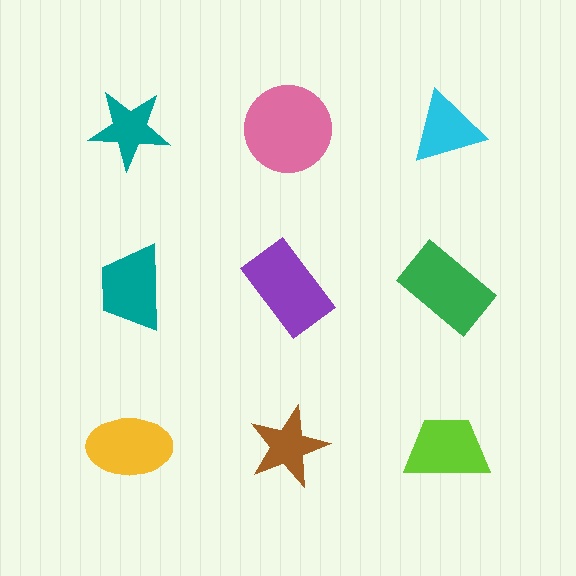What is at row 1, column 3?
A cyan triangle.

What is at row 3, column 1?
A yellow ellipse.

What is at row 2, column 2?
A purple rectangle.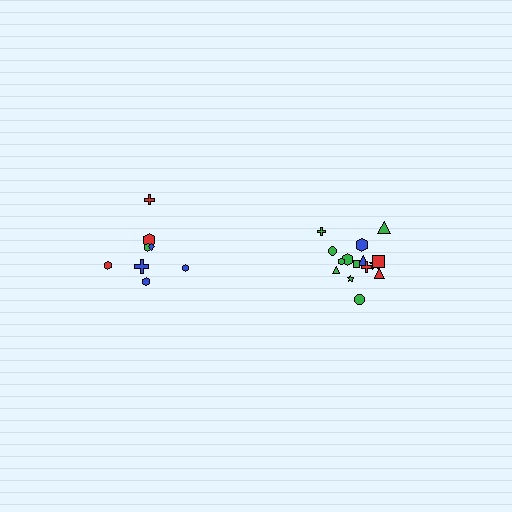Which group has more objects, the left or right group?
The right group.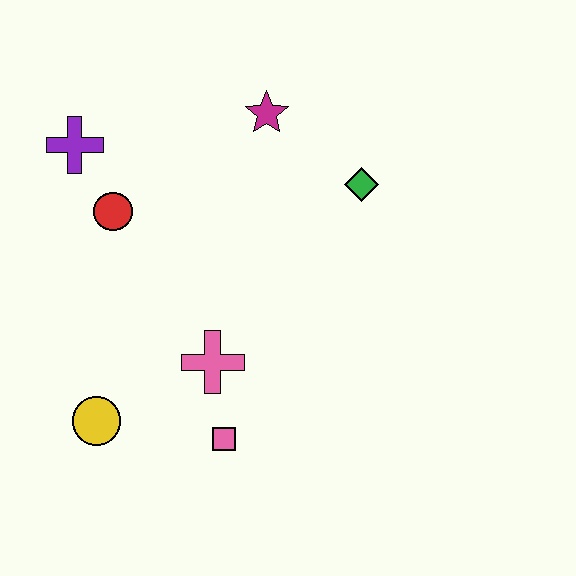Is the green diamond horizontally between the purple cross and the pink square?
No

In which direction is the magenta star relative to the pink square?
The magenta star is above the pink square.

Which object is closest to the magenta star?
The green diamond is closest to the magenta star.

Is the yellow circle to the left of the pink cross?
Yes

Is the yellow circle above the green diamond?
No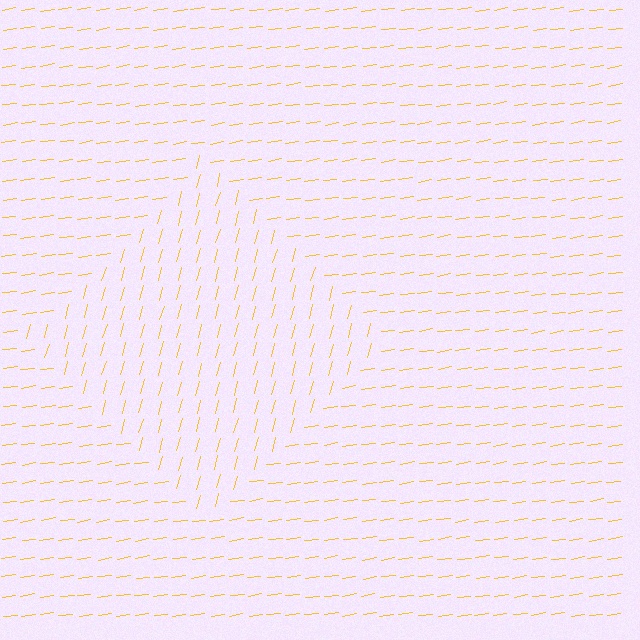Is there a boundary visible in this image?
Yes, there is a texture boundary formed by a change in line orientation.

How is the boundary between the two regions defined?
The boundary is defined purely by a change in line orientation (approximately 67 degrees difference). All lines are the same color and thickness.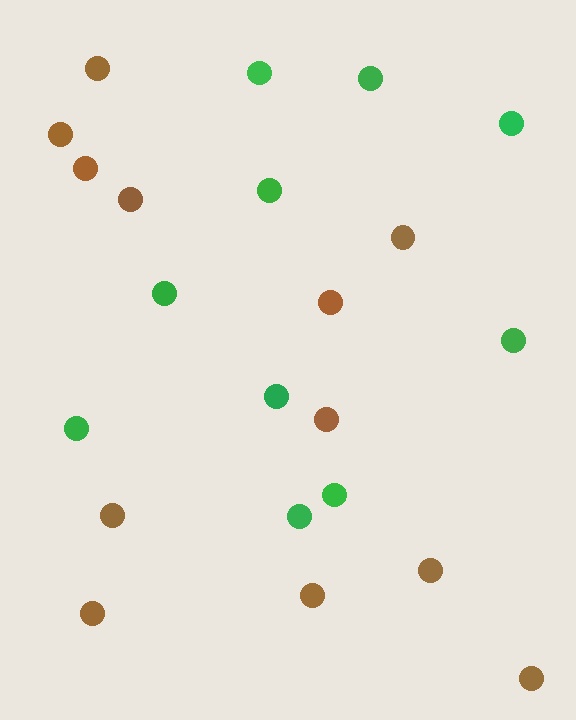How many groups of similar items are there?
There are 2 groups: one group of green circles (10) and one group of brown circles (12).